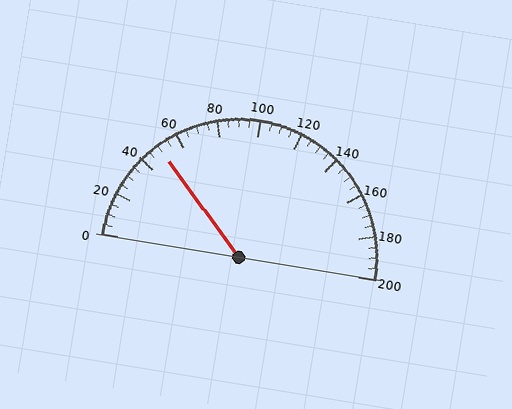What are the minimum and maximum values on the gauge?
The gauge ranges from 0 to 200.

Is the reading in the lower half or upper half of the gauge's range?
The reading is in the lower half of the range (0 to 200).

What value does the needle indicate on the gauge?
The needle indicates approximately 50.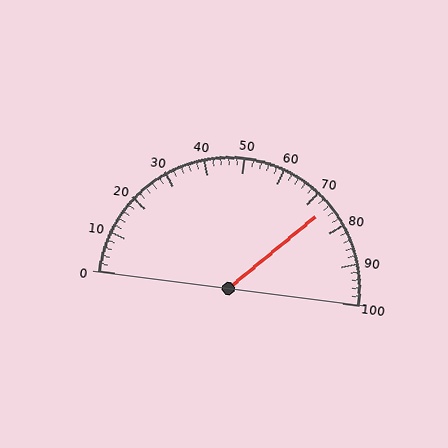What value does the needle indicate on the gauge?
The needle indicates approximately 74.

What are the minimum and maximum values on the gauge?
The gauge ranges from 0 to 100.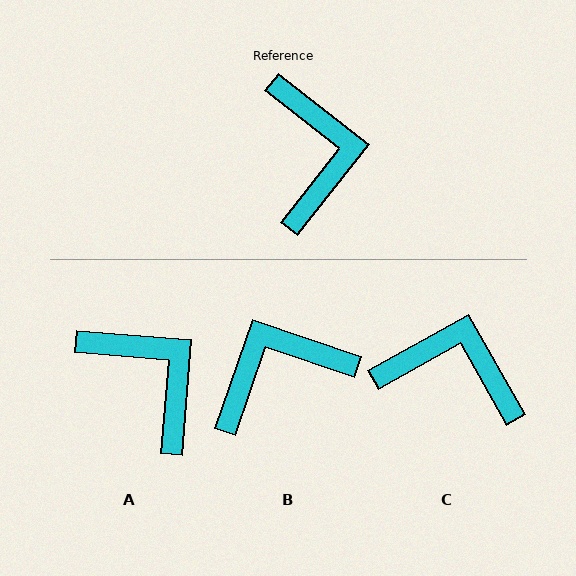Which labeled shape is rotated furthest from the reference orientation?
B, about 109 degrees away.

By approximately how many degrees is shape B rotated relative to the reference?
Approximately 109 degrees counter-clockwise.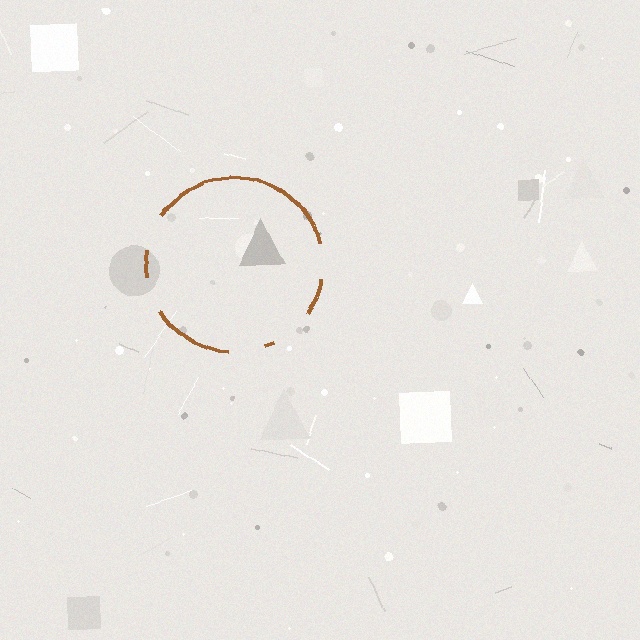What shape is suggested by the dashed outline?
The dashed outline suggests a circle.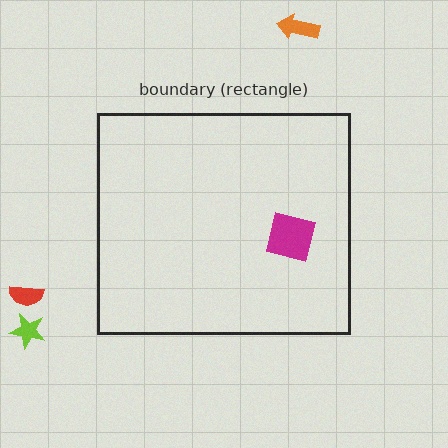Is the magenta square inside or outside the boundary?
Inside.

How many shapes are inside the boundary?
1 inside, 3 outside.